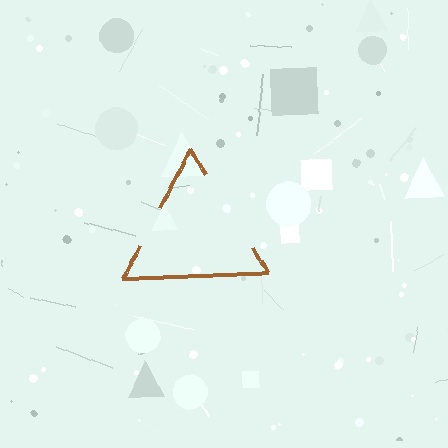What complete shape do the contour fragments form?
The contour fragments form a triangle.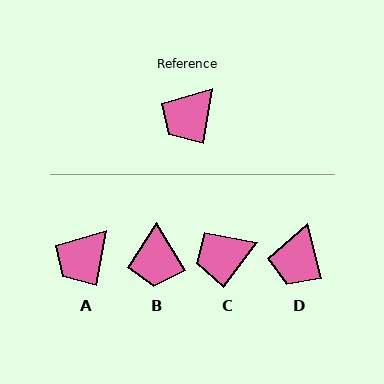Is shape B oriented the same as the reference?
No, it is off by about 40 degrees.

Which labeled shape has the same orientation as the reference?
A.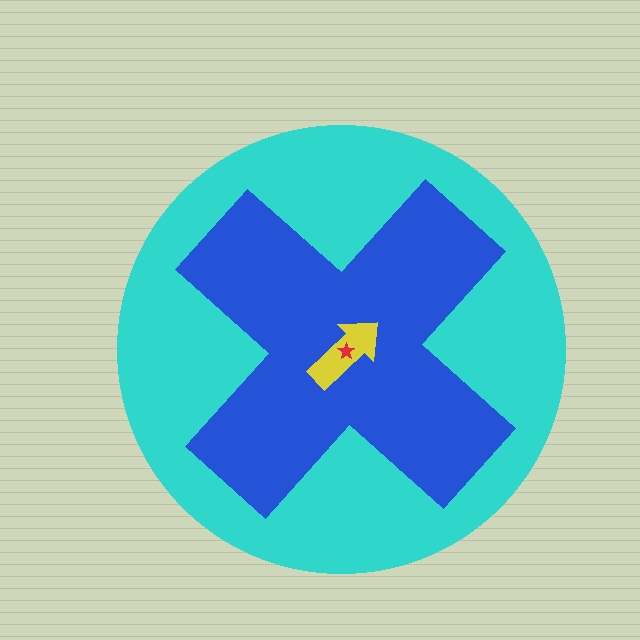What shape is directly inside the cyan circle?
The blue cross.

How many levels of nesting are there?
4.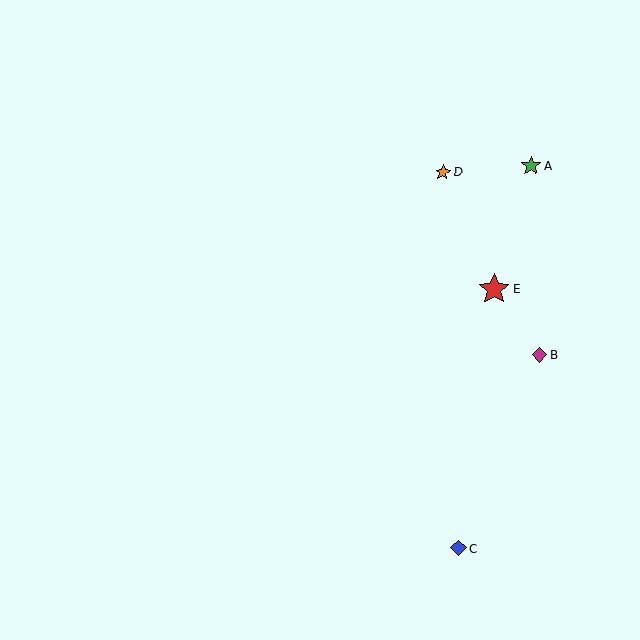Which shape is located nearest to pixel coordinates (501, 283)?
The red star (labeled E) at (494, 289) is nearest to that location.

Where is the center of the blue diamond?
The center of the blue diamond is at (458, 548).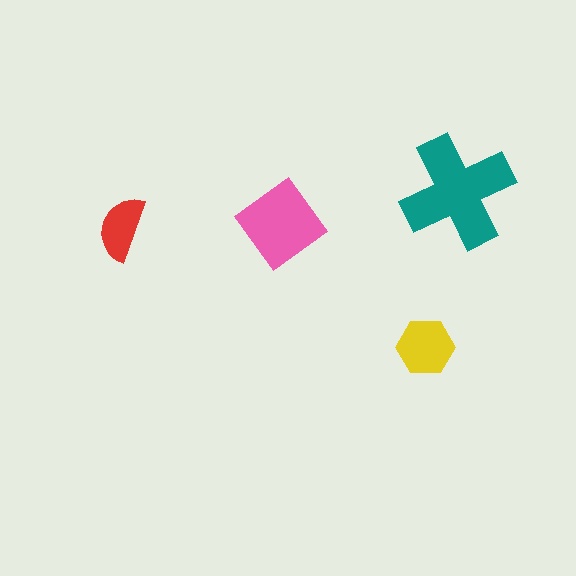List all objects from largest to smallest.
The teal cross, the pink diamond, the yellow hexagon, the red semicircle.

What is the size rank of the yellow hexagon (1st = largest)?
3rd.